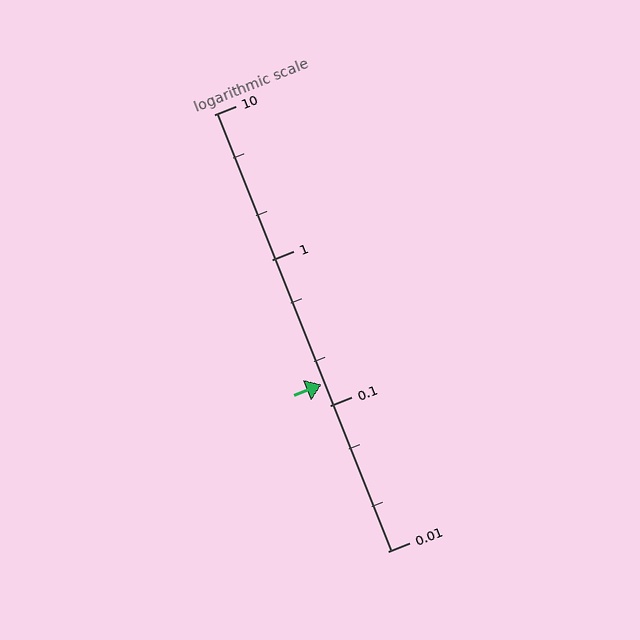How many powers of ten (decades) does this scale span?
The scale spans 3 decades, from 0.01 to 10.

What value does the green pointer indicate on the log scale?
The pointer indicates approximately 0.14.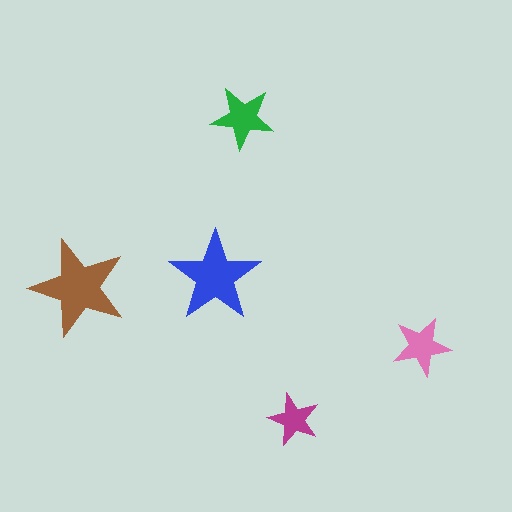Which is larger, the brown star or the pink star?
The brown one.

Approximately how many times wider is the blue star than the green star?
About 1.5 times wider.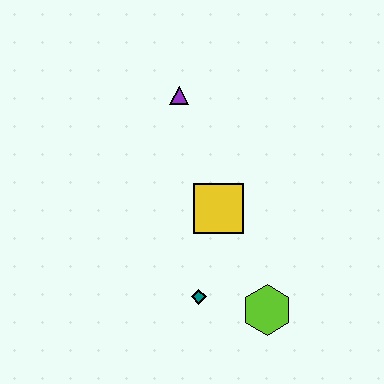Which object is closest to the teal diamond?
The lime hexagon is closest to the teal diamond.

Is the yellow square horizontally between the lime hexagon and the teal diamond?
Yes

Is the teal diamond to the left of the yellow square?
Yes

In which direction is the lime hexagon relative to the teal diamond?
The lime hexagon is to the right of the teal diamond.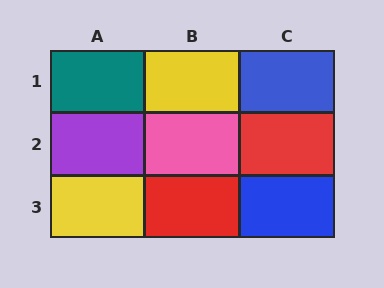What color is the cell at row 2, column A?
Purple.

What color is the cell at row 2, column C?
Red.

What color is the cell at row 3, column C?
Blue.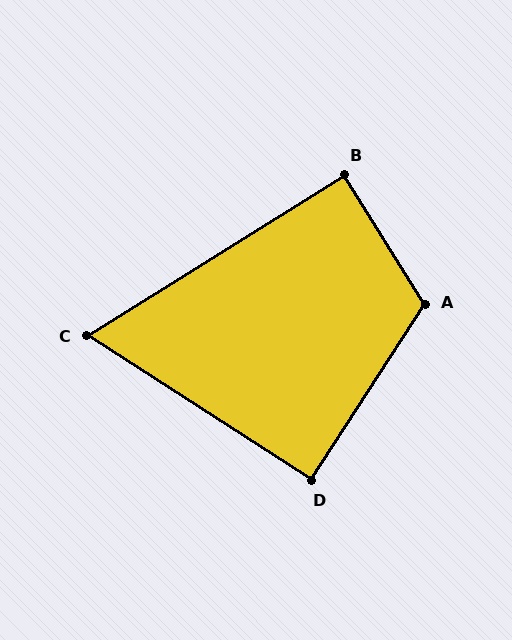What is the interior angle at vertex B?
Approximately 90 degrees (approximately right).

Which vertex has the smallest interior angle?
C, at approximately 65 degrees.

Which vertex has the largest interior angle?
A, at approximately 115 degrees.